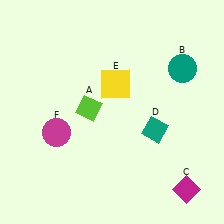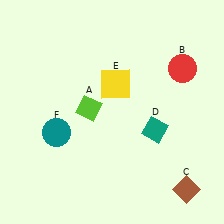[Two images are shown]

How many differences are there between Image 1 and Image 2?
There are 3 differences between the two images.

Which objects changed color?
B changed from teal to red. C changed from magenta to brown. F changed from magenta to teal.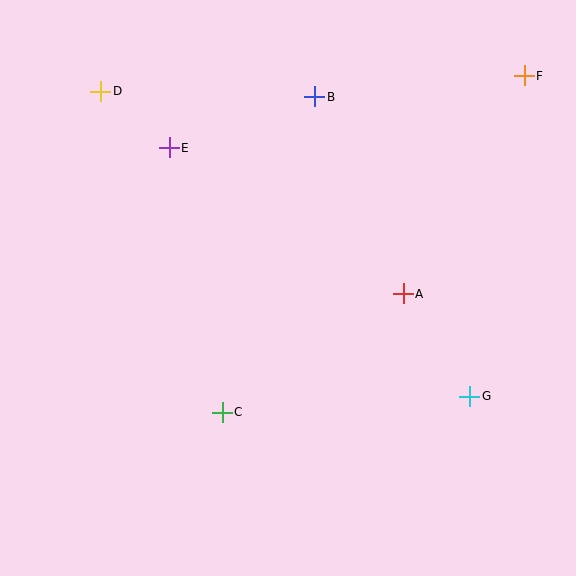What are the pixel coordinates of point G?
Point G is at (470, 396).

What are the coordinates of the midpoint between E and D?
The midpoint between E and D is at (135, 119).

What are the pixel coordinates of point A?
Point A is at (403, 294).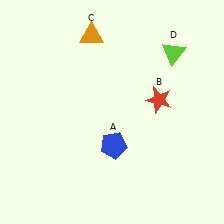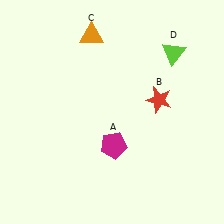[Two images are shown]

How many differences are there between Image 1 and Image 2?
There is 1 difference between the two images.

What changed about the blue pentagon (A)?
In Image 1, A is blue. In Image 2, it changed to magenta.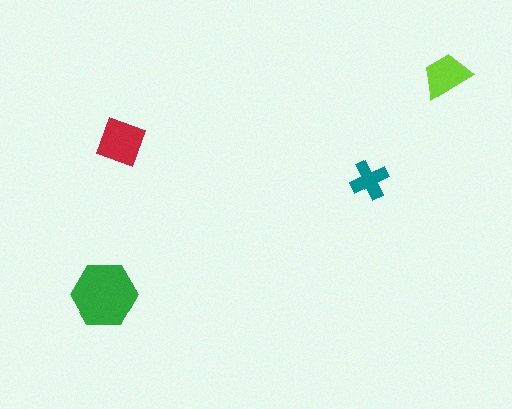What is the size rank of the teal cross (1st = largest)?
4th.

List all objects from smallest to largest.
The teal cross, the lime trapezoid, the red square, the green hexagon.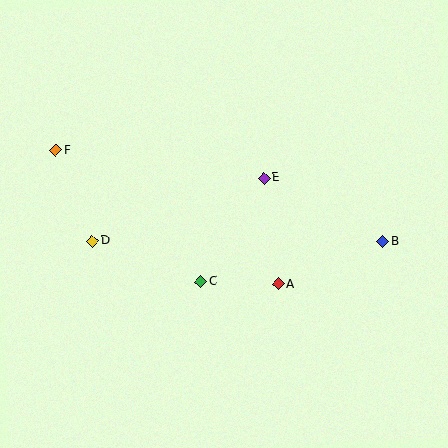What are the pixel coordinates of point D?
Point D is at (92, 241).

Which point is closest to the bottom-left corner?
Point D is closest to the bottom-left corner.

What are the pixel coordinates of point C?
Point C is at (201, 282).